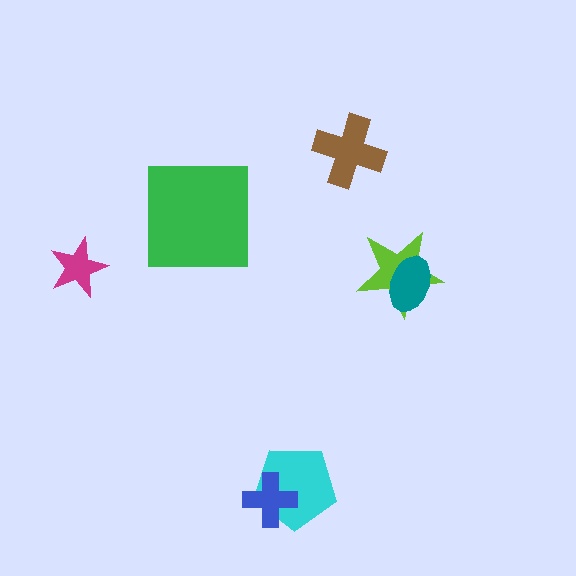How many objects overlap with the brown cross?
0 objects overlap with the brown cross.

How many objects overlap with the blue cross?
1 object overlaps with the blue cross.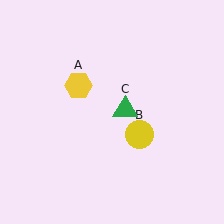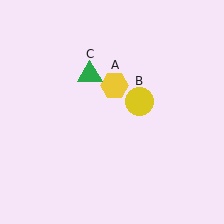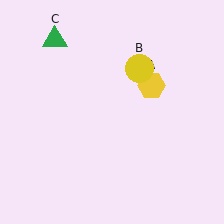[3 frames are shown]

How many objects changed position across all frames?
3 objects changed position: yellow hexagon (object A), yellow circle (object B), green triangle (object C).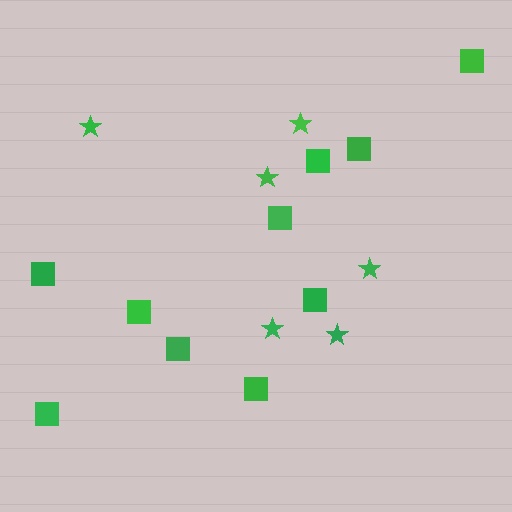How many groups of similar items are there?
There are 2 groups: one group of stars (6) and one group of squares (10).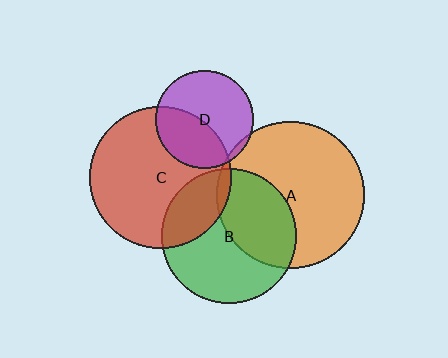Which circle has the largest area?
Circle A (orange).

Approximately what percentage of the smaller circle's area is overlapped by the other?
Approximately 25%.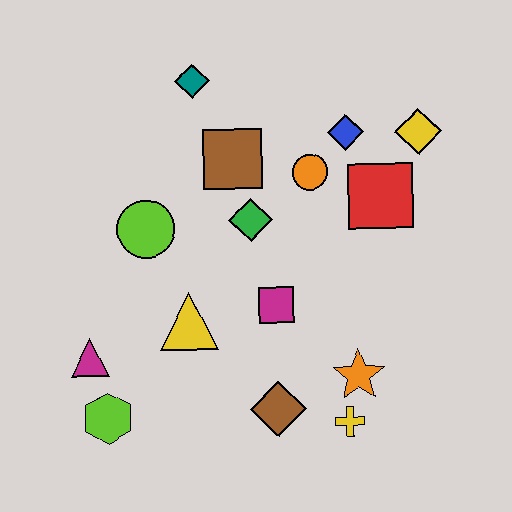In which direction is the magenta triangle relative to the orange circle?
The magenta triangle is to the left of the orange circle.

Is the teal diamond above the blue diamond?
Yes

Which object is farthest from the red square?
The lime hexagon is farthest from the red square.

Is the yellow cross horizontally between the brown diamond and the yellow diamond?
Yes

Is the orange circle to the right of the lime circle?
Yes